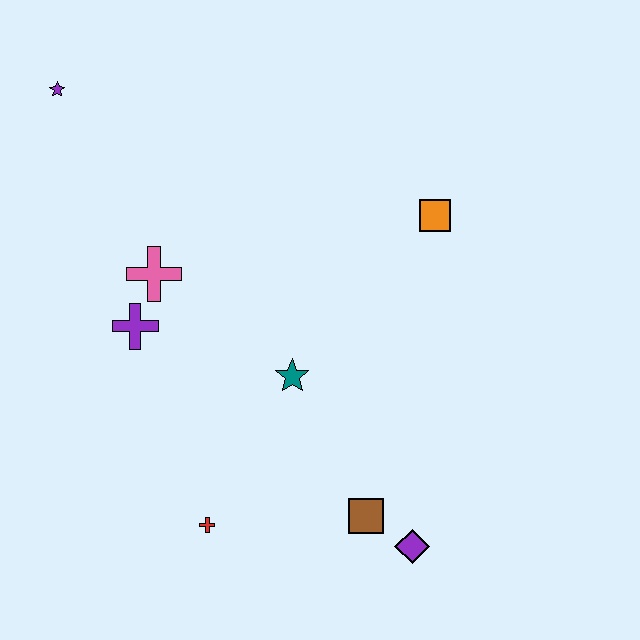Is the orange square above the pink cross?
Yes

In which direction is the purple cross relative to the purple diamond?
The purple cross is to the left of the purple diamond.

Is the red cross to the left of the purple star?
No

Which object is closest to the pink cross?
The purple cross is closest to the pink cross.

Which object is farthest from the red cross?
The purple star is farthest from the red cross.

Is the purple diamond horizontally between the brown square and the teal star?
No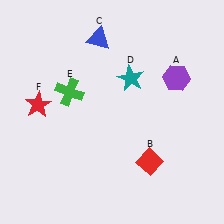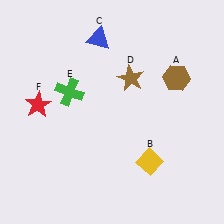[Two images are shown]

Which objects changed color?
A changed from purple to brown. B changed from red to yellow. D changed from teal to brown.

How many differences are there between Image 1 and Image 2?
There are 3 differences between the two images.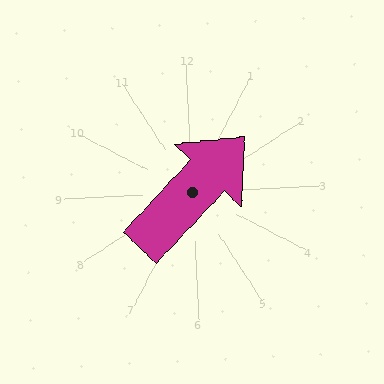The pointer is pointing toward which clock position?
Roughly 2 o'clock.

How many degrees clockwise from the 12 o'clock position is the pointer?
Approximately 46 degrees.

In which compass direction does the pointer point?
Northeast.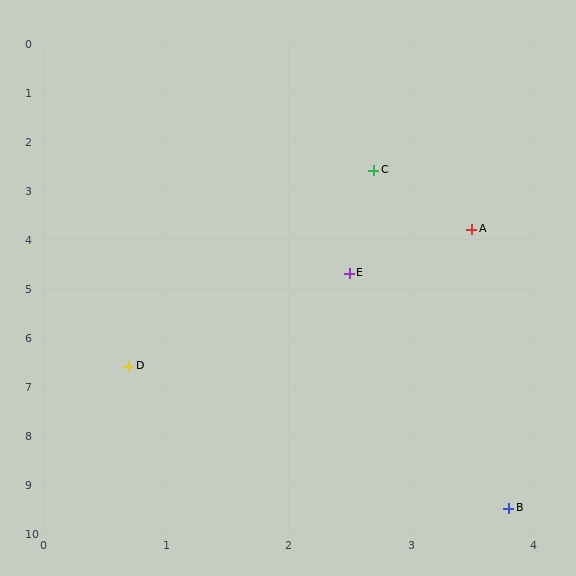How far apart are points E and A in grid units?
Points E and A are about 1.3 grid units apart.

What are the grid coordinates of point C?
Point C is at approximately (2.7, 2.6).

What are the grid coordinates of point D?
Point D is at approximately (0.7, 6.6).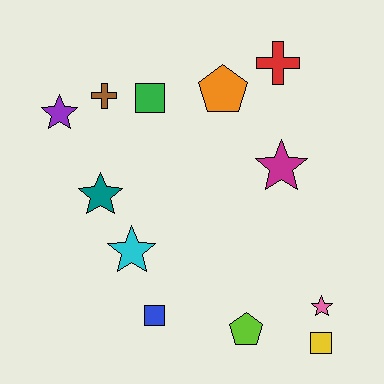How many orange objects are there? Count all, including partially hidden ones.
There is 1 orange object.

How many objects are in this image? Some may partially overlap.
There are 12 objects.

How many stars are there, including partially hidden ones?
There are 5 stars.